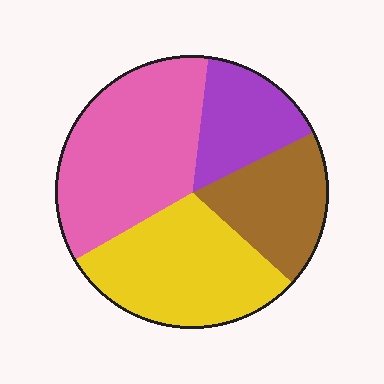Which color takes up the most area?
Pink, at roughly 35%.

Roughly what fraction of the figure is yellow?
Yellow covers roughly 30% of the figure.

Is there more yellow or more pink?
Pink.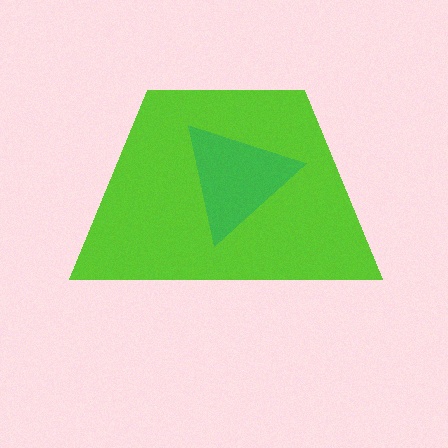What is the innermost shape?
The green triangle.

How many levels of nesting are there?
2.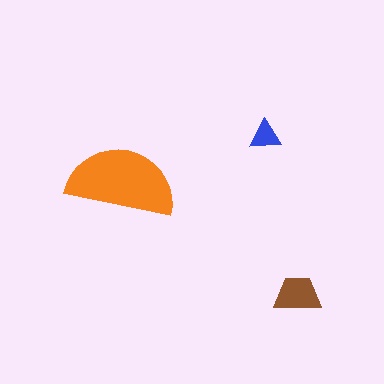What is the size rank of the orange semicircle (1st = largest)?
1st.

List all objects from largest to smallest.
The orange semicircle, the brown trapezoid, the blue triangle.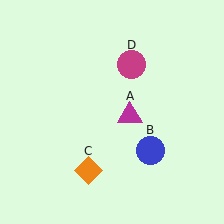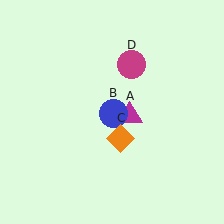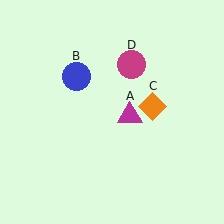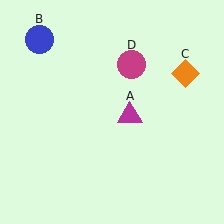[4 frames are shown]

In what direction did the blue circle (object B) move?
The blue circle (object B) moved up and to the left.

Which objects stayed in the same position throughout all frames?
Magenta triangle (object A) and magenta circle (object D) remained stationary.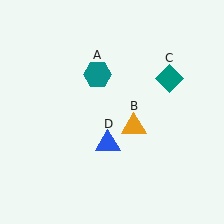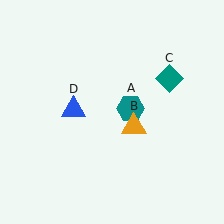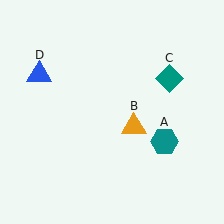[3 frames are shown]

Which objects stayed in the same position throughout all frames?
Orange triangle (object B) and teal diamond (object C) remained stationary.